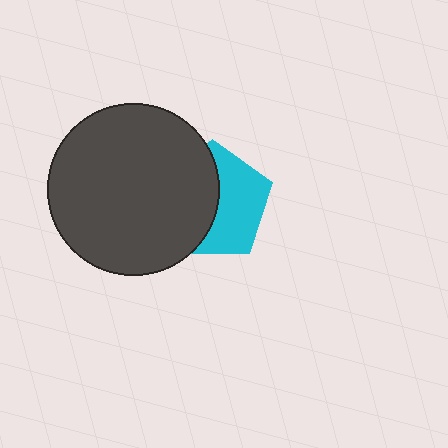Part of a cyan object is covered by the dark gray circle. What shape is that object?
It is a pentagon.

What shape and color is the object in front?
The object in front is a dark gray circle.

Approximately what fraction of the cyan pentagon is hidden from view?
Roughly 51% of the cyan pentagon is hidden behind the dark gray circle.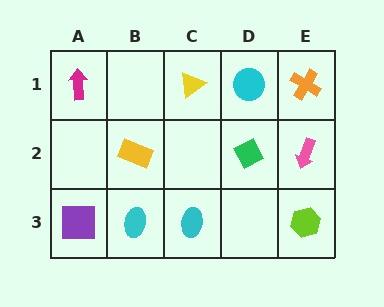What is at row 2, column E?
A pink arrow.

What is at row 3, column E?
A lime hexagon.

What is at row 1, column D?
A cyan circle.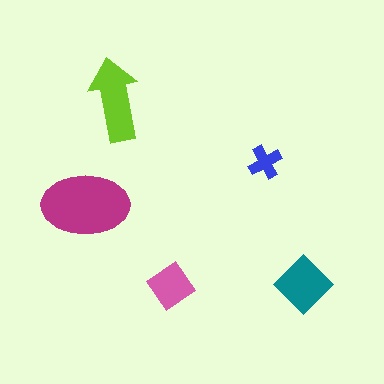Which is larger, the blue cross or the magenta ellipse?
The magenta ellipse.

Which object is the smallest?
The blue cross.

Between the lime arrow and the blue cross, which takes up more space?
The lime arrow.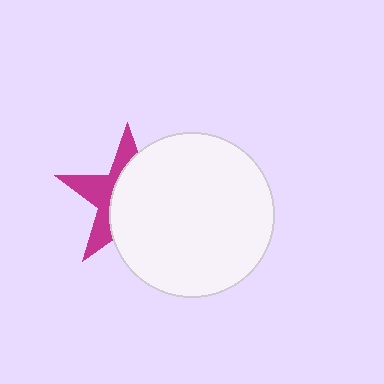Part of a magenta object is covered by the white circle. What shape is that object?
It is a star.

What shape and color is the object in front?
The object in front is a white circle.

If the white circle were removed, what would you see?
You would see the complete magenta star.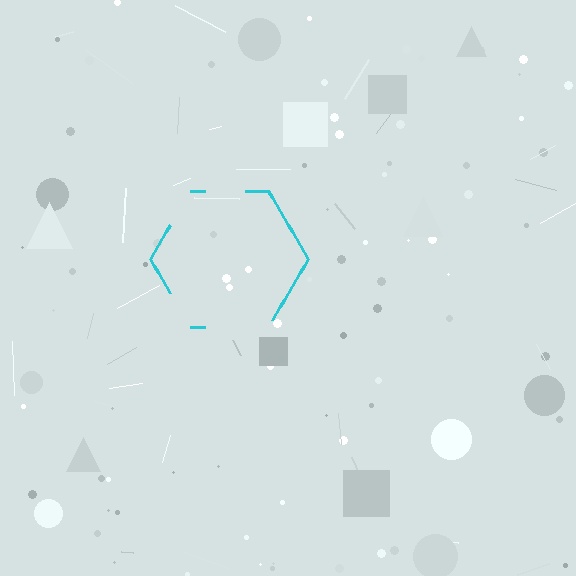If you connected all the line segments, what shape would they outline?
They would outline a hexagon.